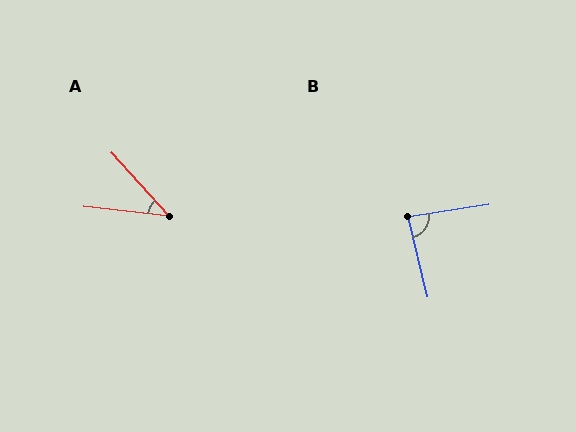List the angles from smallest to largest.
A (42°), B (85°).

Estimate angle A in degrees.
Approximately 42 degrees.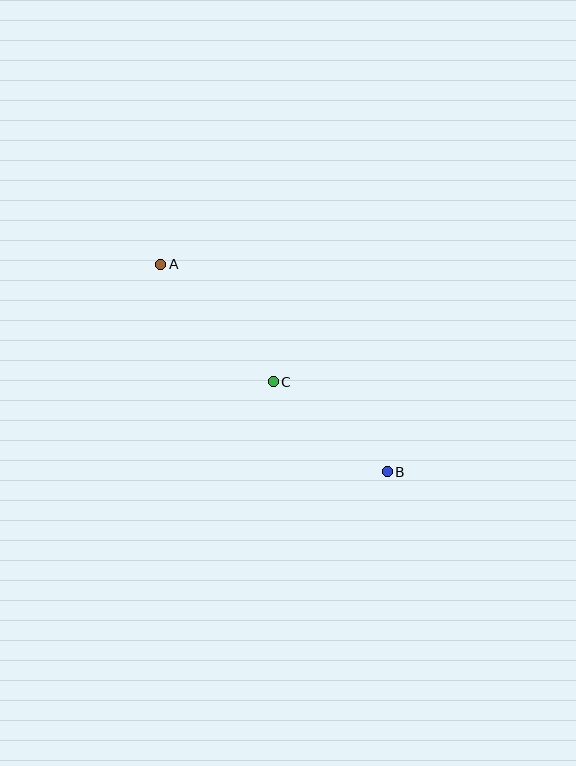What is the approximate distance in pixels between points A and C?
The distance between A and C is approximately 163 pixels.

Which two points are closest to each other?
Points B and C are closest to each other.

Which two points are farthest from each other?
Points A and B are farthest from each other.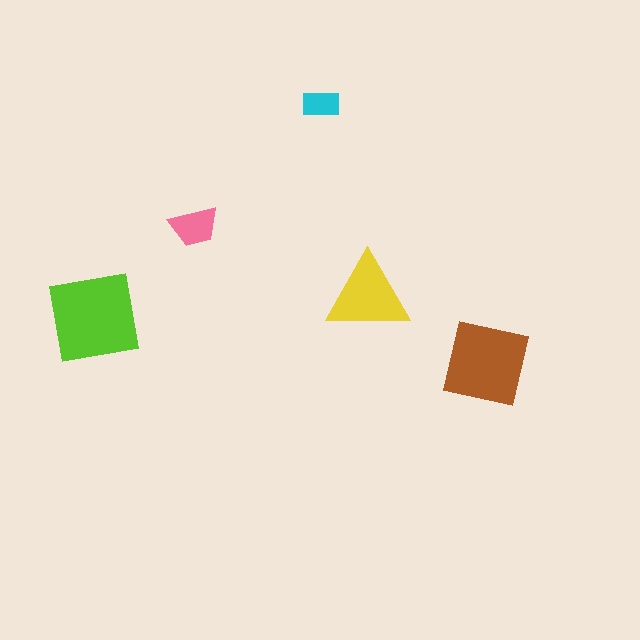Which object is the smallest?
The cyan rectangle.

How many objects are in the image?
There are 5 objects in the image.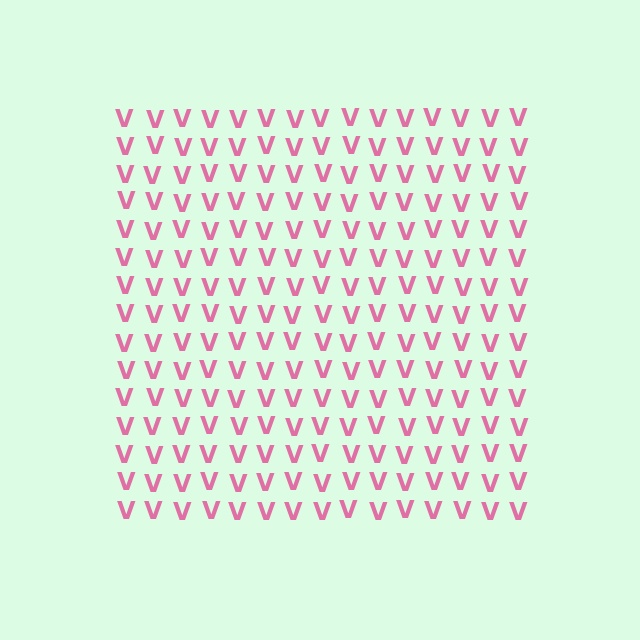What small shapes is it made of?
It is made of small letter V's.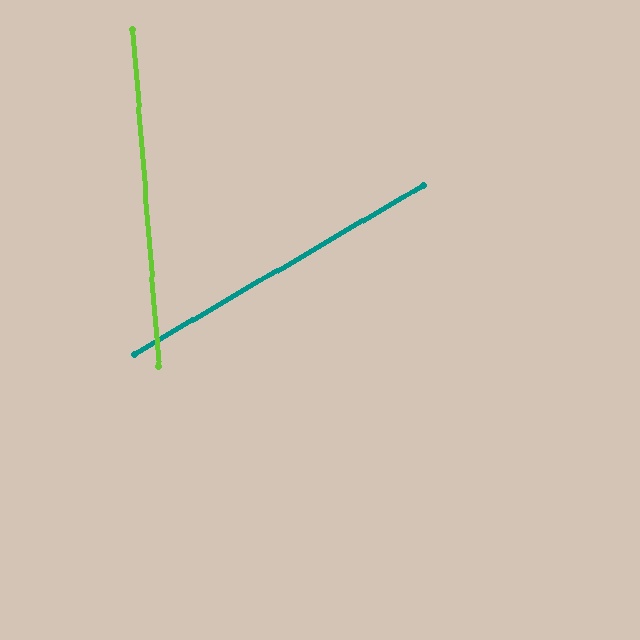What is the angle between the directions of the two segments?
Approximately 64 degrees.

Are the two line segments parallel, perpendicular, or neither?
Neither parallel nor perpendicular — they differ by about 64°.